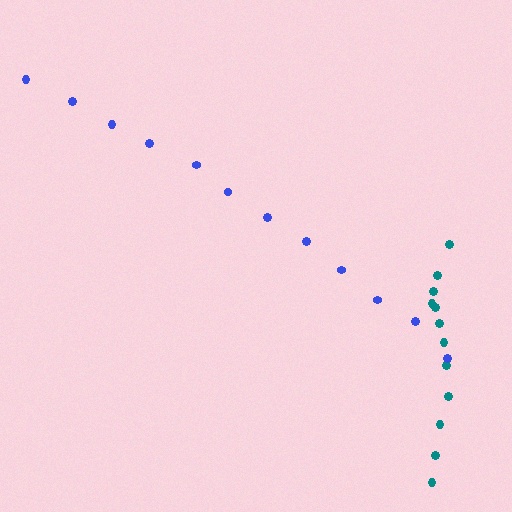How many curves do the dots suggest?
There are 2 distinct paths.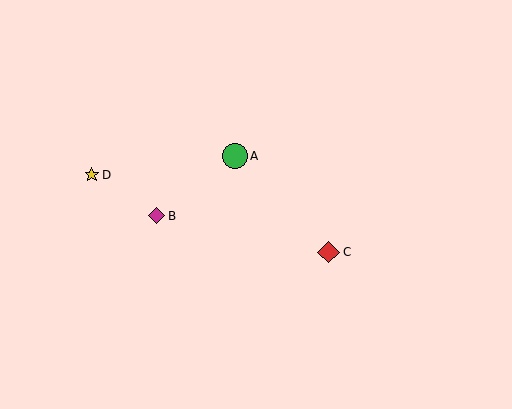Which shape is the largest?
The green circle (labeled A) is the largest.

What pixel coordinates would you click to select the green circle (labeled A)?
Click at (235, 156) to select the green circle A.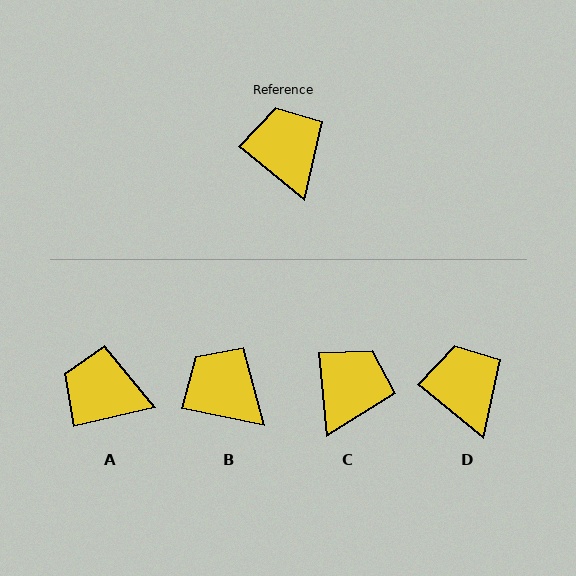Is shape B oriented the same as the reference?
No, it is off by about 28 degrees.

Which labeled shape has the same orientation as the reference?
D.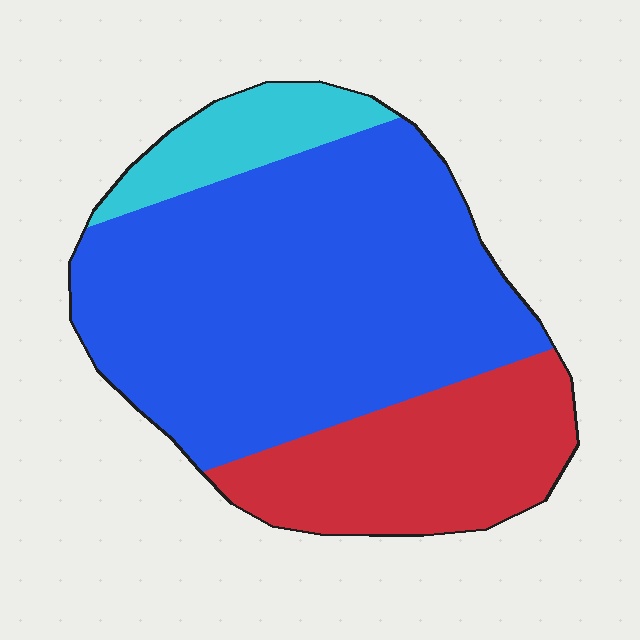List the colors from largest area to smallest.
From largest to smallest: blue, red, cyan.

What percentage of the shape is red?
Red takes up about one quarter (1/4) of the shape.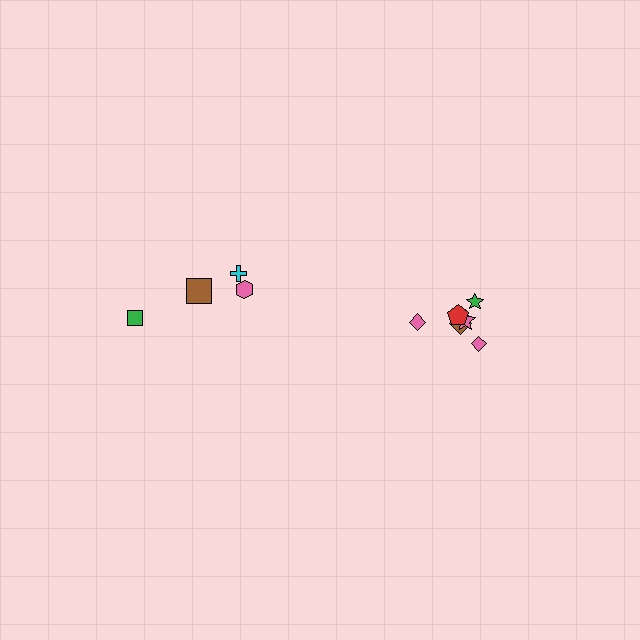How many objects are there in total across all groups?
There are 10 objects.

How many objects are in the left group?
There are 4 objects.